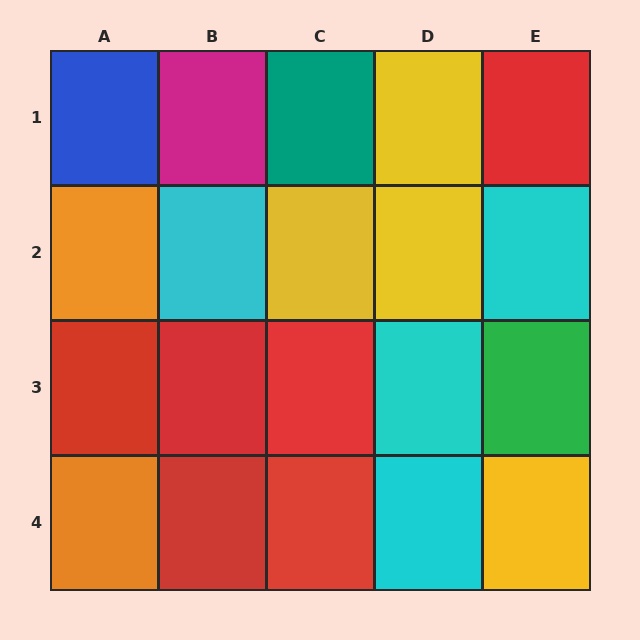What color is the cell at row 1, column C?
Teal.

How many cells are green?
1 cell is green.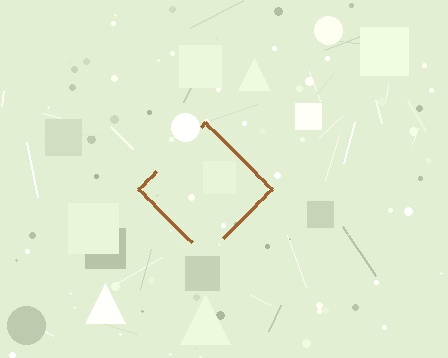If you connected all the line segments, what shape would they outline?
They would outline a diamond.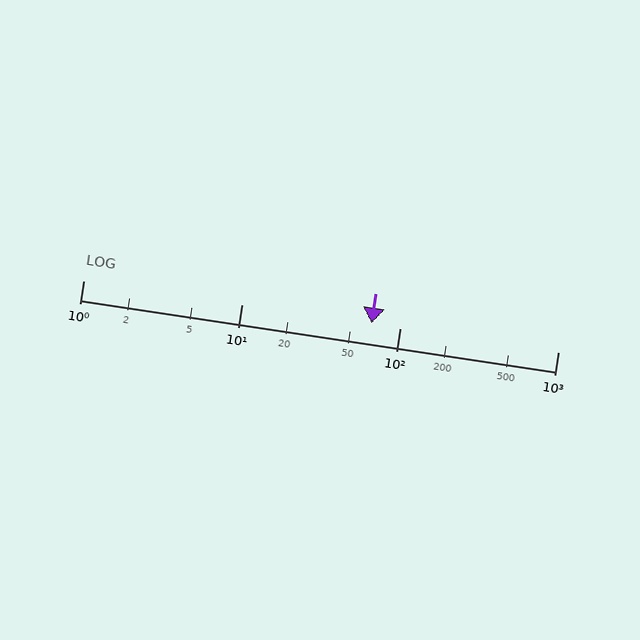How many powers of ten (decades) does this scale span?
The scale spans 3 decades, from 1 to 1000.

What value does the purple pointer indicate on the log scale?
The pointer indicates approximately 66.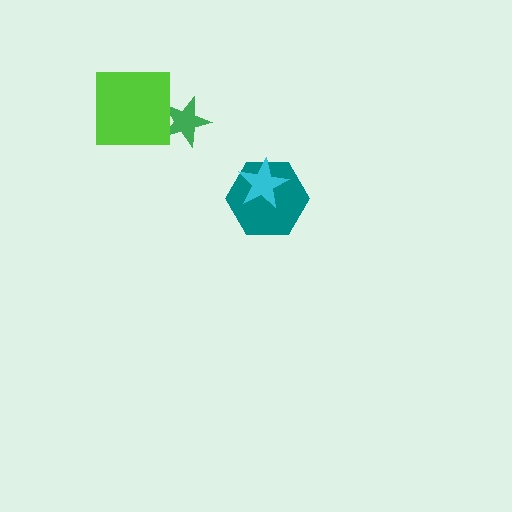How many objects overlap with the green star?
1 object overlaps with the green star.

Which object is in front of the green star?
The lime square is in front of the green star.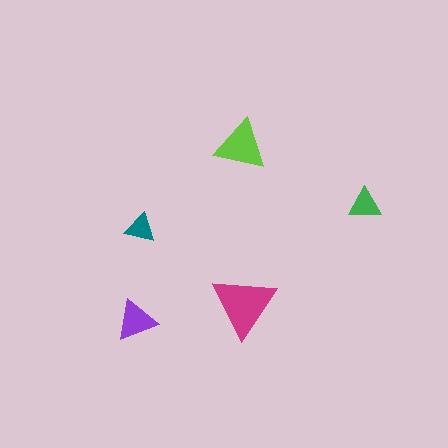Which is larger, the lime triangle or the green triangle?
The lime one.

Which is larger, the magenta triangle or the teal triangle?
The magenta one.